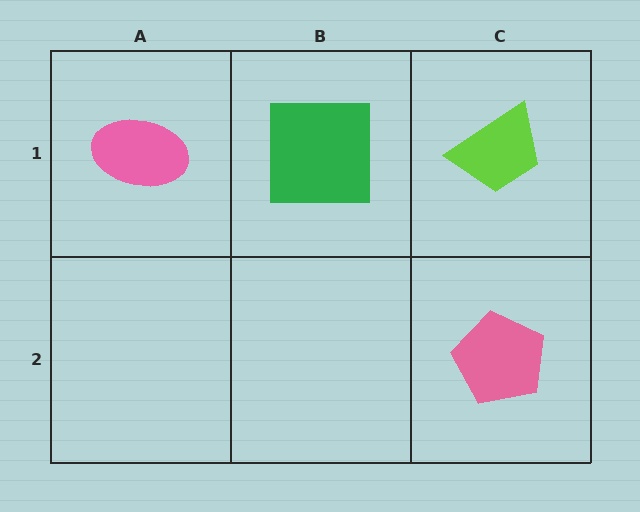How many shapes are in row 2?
1 shape.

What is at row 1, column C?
A lime trapezoid.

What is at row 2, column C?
A pink pentagon.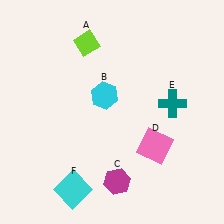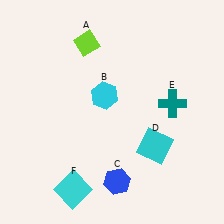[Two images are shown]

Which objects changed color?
C changed from magenta to blue. D changed from pink to cyan.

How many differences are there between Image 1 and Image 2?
There are 2 differences between the two images.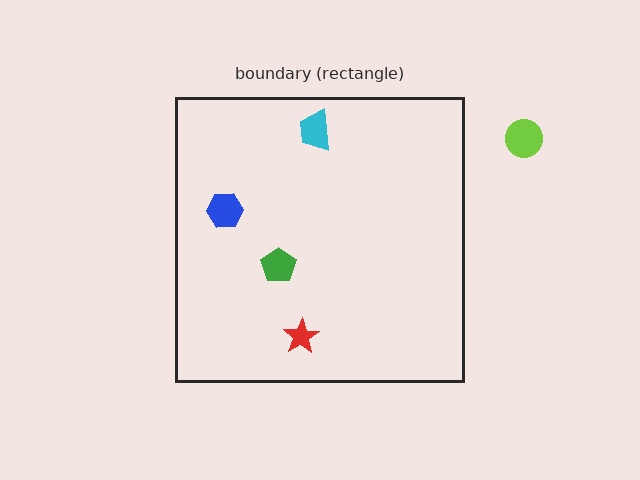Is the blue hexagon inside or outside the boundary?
Inside.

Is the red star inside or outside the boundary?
Inside.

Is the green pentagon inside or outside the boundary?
Inside.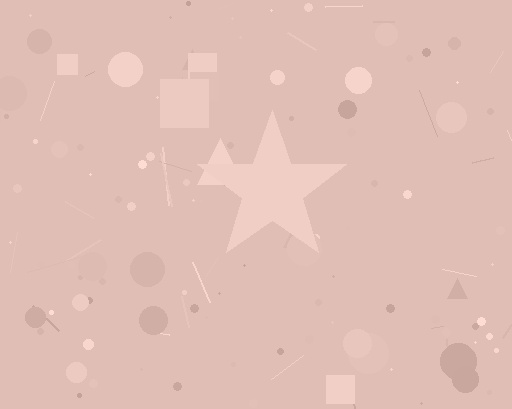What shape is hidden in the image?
A star is hidden in the image.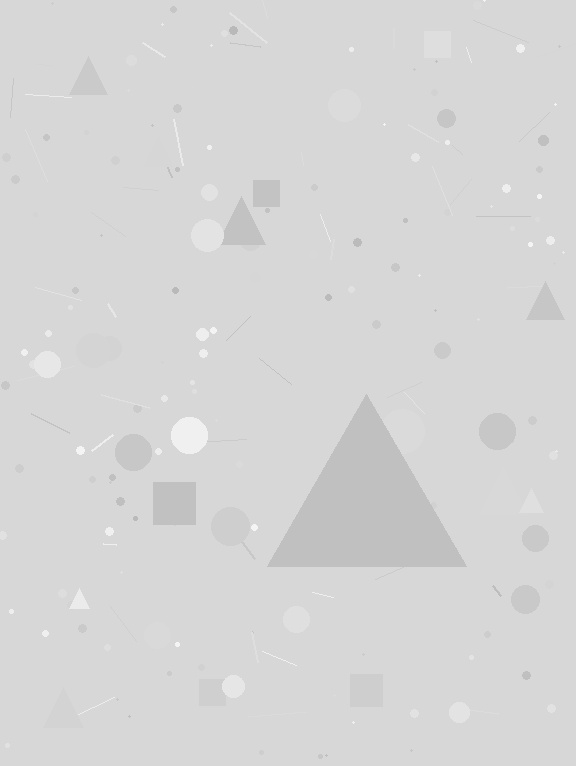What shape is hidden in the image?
A triangle is hidden in the image.